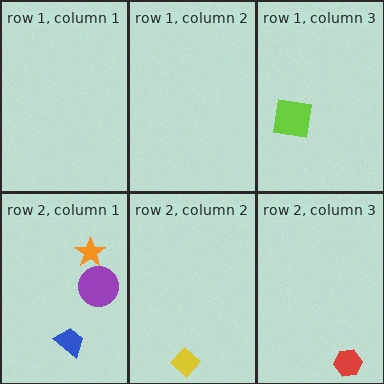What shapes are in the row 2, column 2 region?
The yellow diamond.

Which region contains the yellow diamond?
The row 2, column 2 region.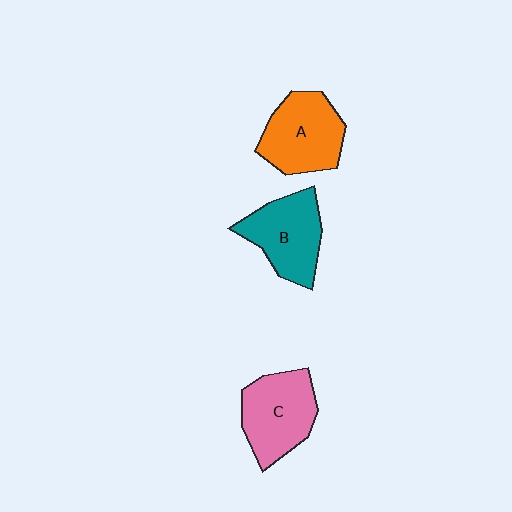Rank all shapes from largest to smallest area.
From largest to smallest: C (pink), A (orange), B (teal).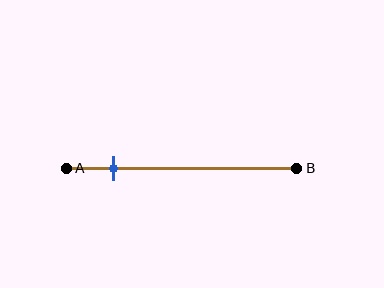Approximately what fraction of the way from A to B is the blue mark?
The blue mark is approximately 20% of the way from A to B.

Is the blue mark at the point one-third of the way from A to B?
No, the mark is at about 20% from A, not at the 33% one-third point.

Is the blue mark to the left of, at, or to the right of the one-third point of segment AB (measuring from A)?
The blue mark is to the left of the one-third point of segment AB.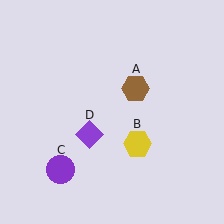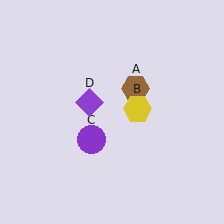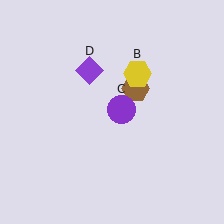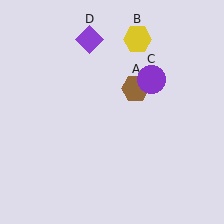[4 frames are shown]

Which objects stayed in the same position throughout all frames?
Brown hexagon (object A) remained stationary.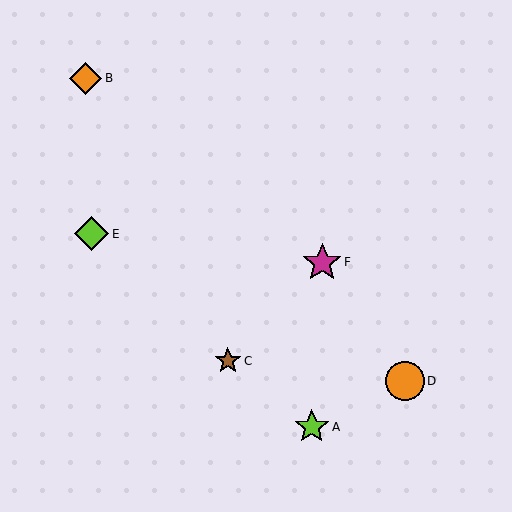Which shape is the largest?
The orange circle (labeled D) is the largest.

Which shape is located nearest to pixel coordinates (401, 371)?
The orange circle (labeled D) at (405, 381) is nearest to that location.